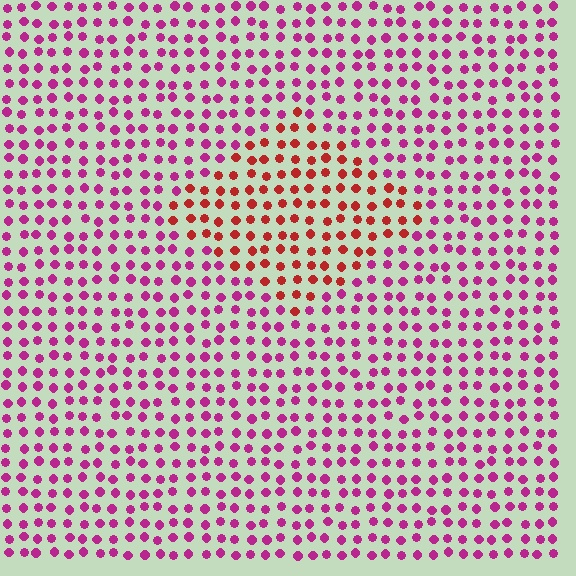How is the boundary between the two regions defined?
The boundary is defined purely by a slight shift in hue (about 42 degrees). Spacing, size, and orientation are identical on both sides.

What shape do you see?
I see a diamond.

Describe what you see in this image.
The image is filled with small magenta elements in a uniform arrangement. A diamond-shaped region is visible where the elements are tinted to a slightly different hue, forming a subtle color boundary.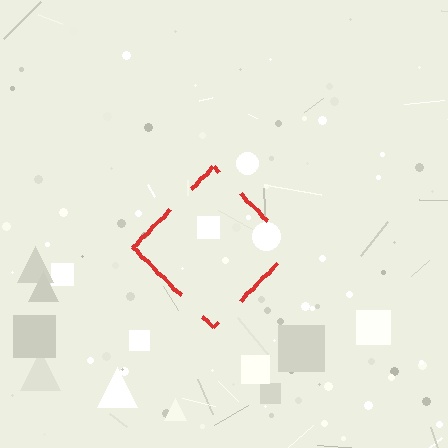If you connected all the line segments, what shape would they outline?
They would outline a diamond.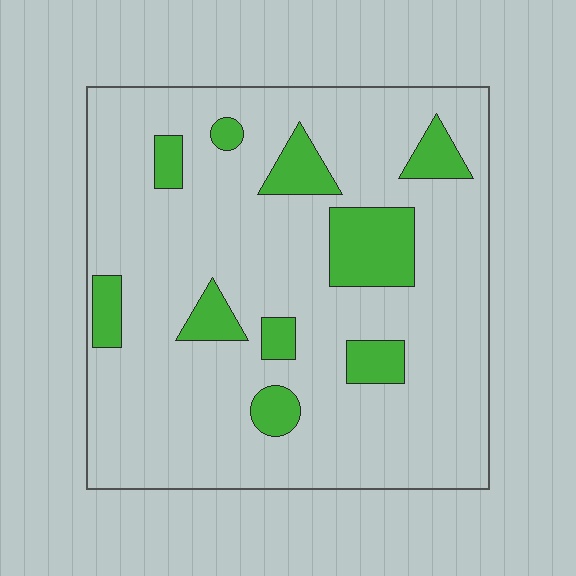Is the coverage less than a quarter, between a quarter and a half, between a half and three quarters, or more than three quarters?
Less than a quarter.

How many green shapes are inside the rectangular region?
10.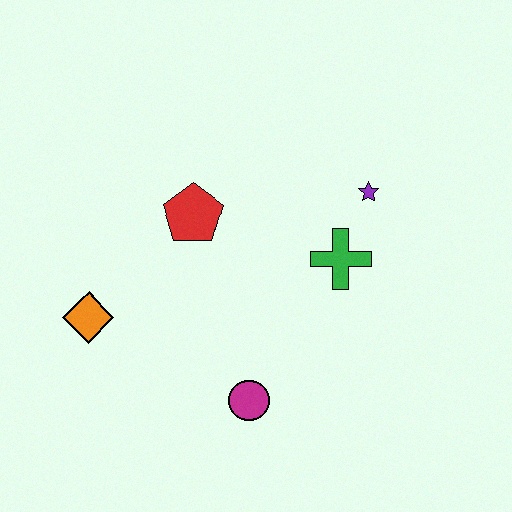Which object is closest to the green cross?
The purple star is closest to the green cross.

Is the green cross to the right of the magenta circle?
Yes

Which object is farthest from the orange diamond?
The purple star is farthest from the orange diamond.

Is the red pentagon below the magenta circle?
No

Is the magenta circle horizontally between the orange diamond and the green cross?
Yes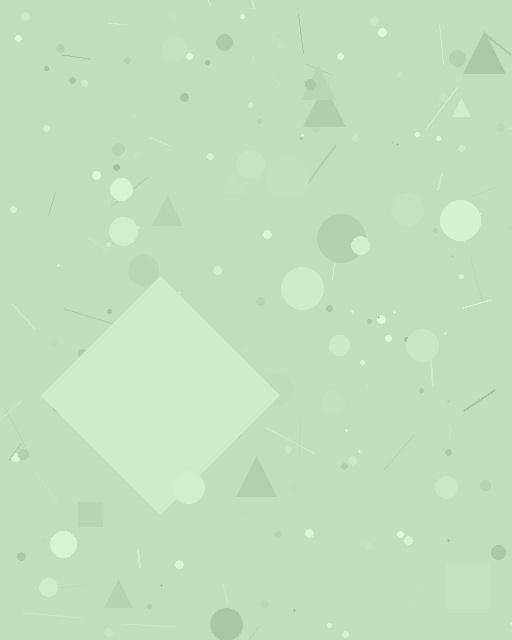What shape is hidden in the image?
A diamond is hidden in the image.